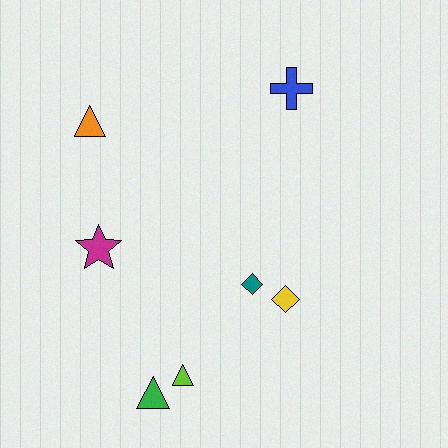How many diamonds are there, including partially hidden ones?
There are 2 diamonds.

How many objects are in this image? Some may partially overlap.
There are 7 objects.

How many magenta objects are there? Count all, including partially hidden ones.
There is 1 magenta object.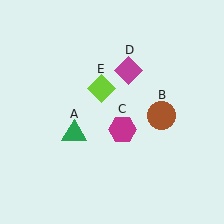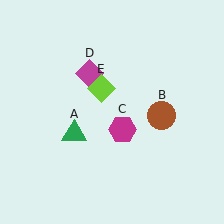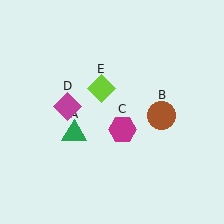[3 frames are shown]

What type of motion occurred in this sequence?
The magenta diamond (object D) rotated counterclockwise around the center of the scene.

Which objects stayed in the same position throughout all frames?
Green triangle (object A) and brown circle (object B) and magenta hexagon (object C) and lime diamond (object E) remained stationary.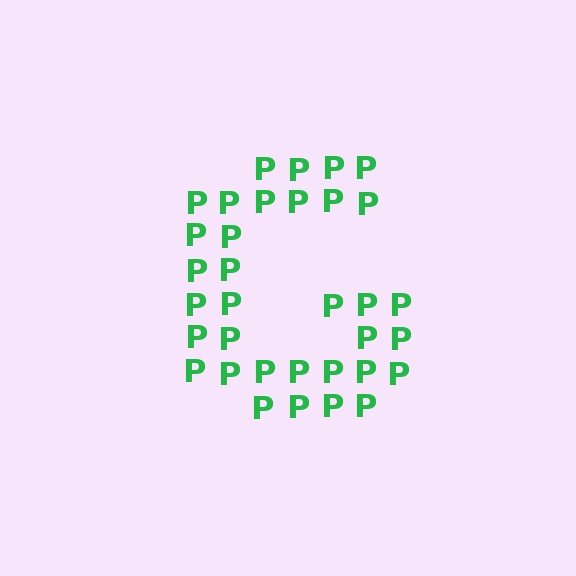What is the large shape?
The large shape is the letter G.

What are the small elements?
The small elements are letter P's.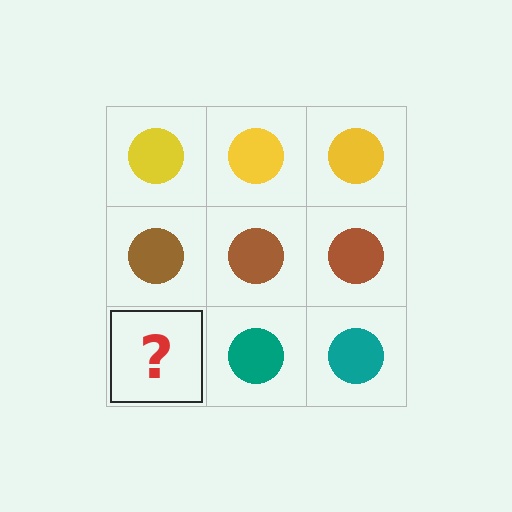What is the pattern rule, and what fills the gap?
The rule is that each row has a consistent color. The gap should be filled with a teal circle.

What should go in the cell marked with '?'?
The missing cell should contain a teal circle.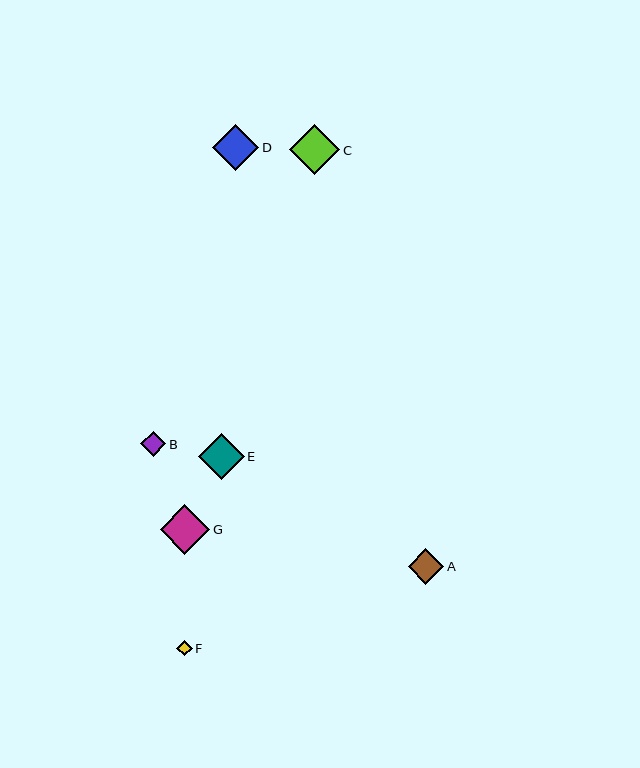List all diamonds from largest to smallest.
From largest to smallest: C, G, D, E, A, B, F.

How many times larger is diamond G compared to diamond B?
Diamond G is approximately 2.0 times the size of diamond B.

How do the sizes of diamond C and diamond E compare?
Diamond C and diamond E are approximately the same size.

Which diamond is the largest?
Diamond C is the largest with a size of approximately 50 pixels.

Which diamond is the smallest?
Diamond F is the smallest with a size of approximately 15 pixels.